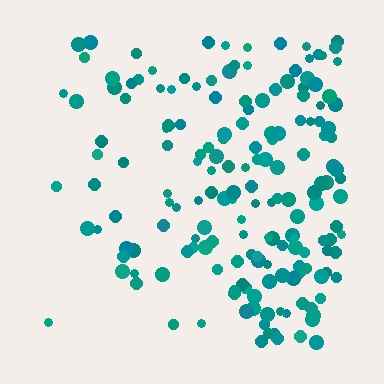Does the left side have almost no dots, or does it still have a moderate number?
Still a moderate number, just noticeably fewer than the right.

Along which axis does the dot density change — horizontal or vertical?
Horizontal.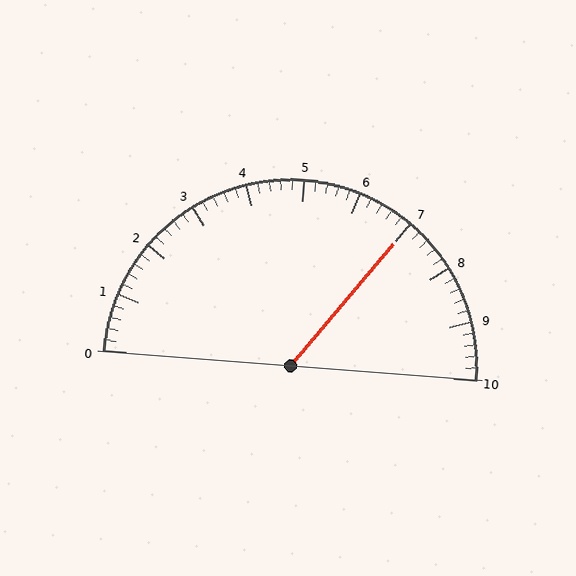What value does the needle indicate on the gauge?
The needle indicates approximately 7.0.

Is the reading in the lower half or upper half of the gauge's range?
The reading is in the upper half of the range (0 to 10).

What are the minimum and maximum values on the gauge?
The gauge ranges from 0 to 10.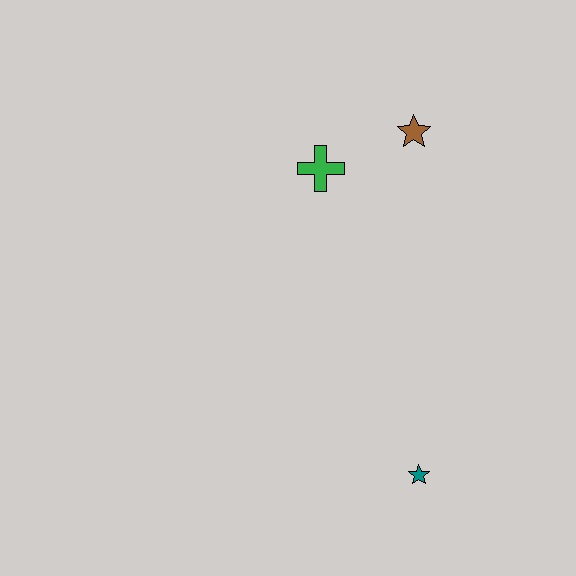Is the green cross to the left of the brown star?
Yes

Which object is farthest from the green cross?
The teal star is farthest from the green cross.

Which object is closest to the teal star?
The green cross is closest to the teal star.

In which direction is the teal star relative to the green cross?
The teal star is below the green cross.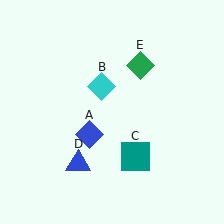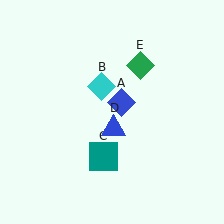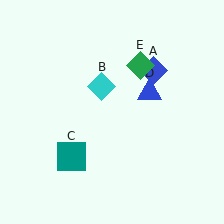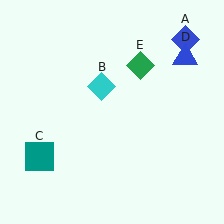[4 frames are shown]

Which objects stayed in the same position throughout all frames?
Cyan diamond (object B) and green diamond (object E) remained stationary.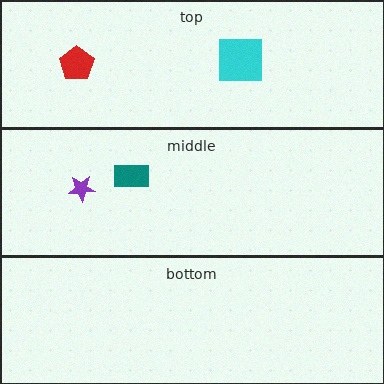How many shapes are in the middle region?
2.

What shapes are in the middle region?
The purple star, the teal rectangle.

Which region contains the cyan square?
The top region.